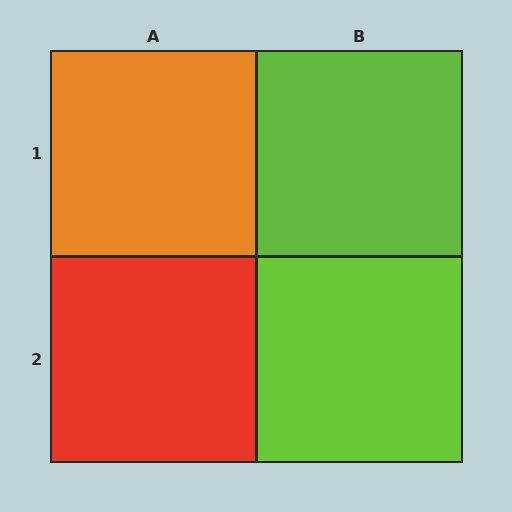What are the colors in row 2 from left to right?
Red, lime.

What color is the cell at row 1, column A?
Orange.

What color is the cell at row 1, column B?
Lime.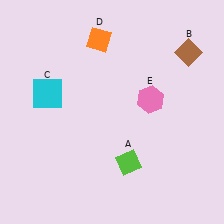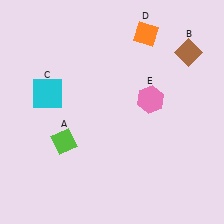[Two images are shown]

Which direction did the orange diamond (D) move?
The orange diamond (D) moved right.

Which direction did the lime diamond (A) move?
The lime diamond (A) moved left.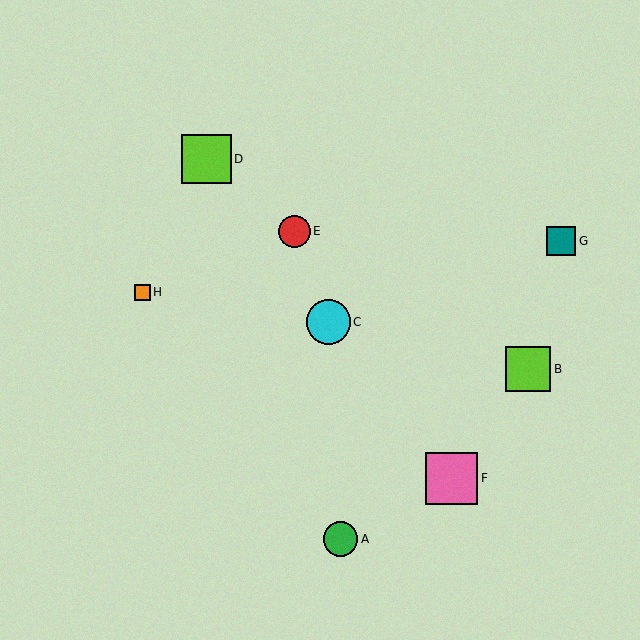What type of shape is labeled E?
Shape E is a red circle.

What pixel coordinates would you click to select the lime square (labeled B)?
Click at (528, 369) to select the lime square B.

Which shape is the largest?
The pink square (labeled F) is the largest.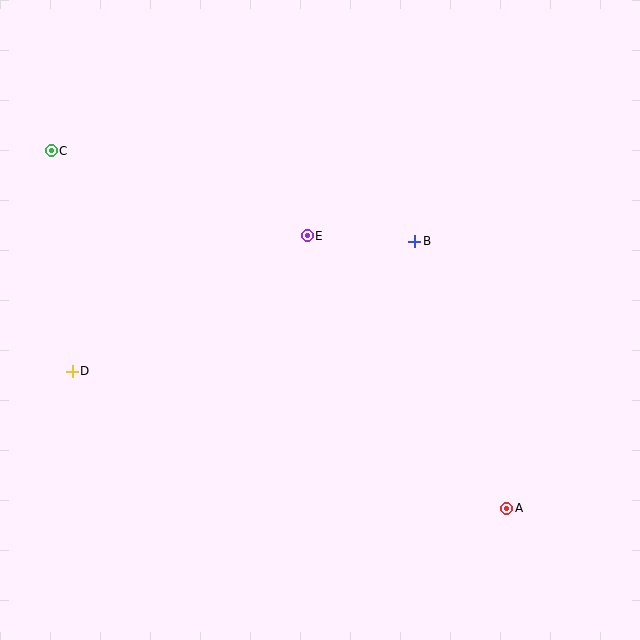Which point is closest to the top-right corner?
Point B is closest to the top-right corner.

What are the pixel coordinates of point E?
Point E is at (307, 236).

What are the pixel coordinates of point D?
Point D is at (72, 371).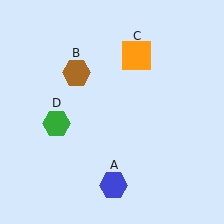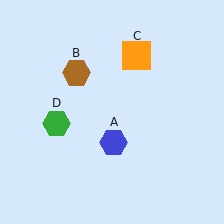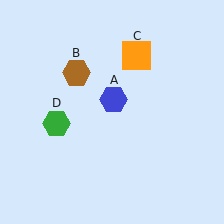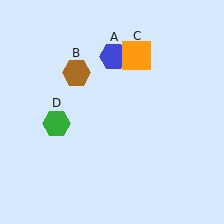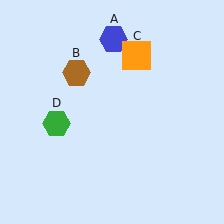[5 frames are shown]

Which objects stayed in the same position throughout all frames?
Brown hexagon (object B) and orange square (object C) and green hexagon (object D) remained stationary.